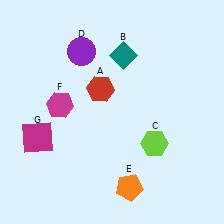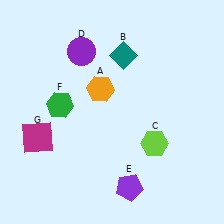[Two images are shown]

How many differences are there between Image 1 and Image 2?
There are 3 differences between the two images.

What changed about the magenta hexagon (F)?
In Image 1, F is magenta. In Image 2, it changed to green.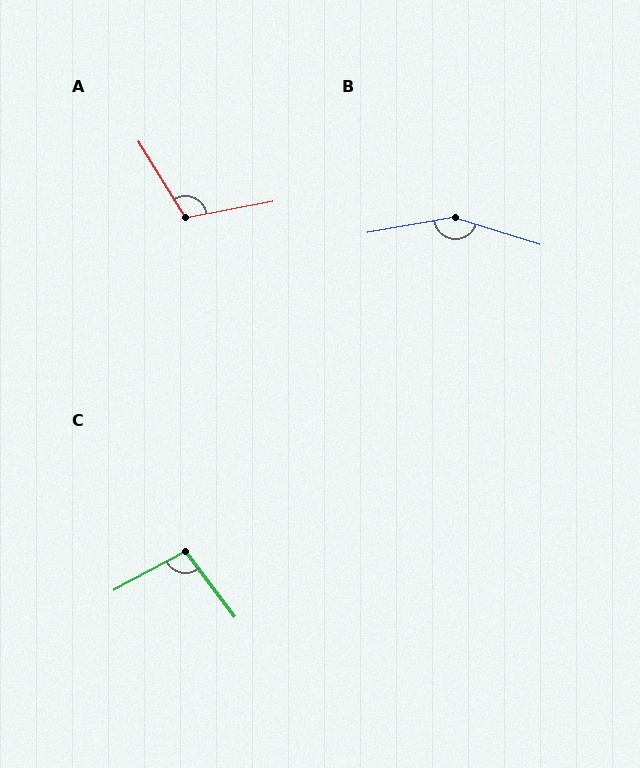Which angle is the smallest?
C, at approximately 98 degrees.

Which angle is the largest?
B, at approximately 153 degrees.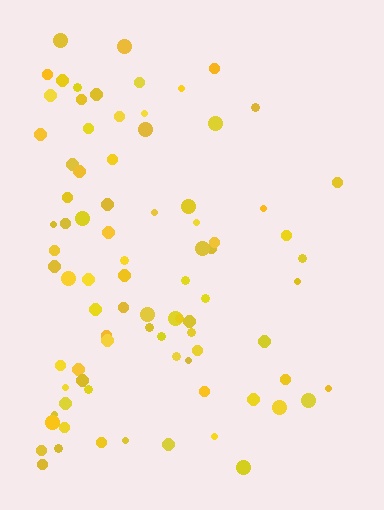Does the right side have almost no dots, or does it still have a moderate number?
Still a moderate number, just noticeably fewer than the left.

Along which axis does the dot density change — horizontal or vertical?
Horizontal.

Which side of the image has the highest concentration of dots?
The left.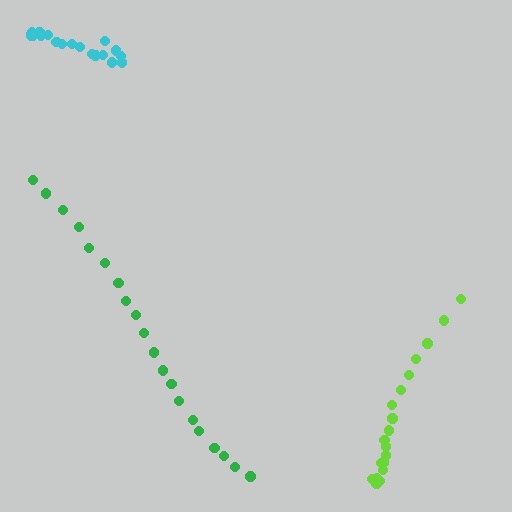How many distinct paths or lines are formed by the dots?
There are 3 distinct paths.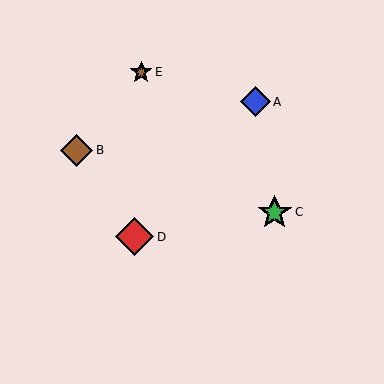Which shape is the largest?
The red diamond (labeled D) is the largest.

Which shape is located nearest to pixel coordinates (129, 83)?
The brown star (labeled E) at (141, 72) is nearest to that location.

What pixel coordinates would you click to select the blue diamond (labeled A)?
Click at (255, 102) to select the blue diamond A.